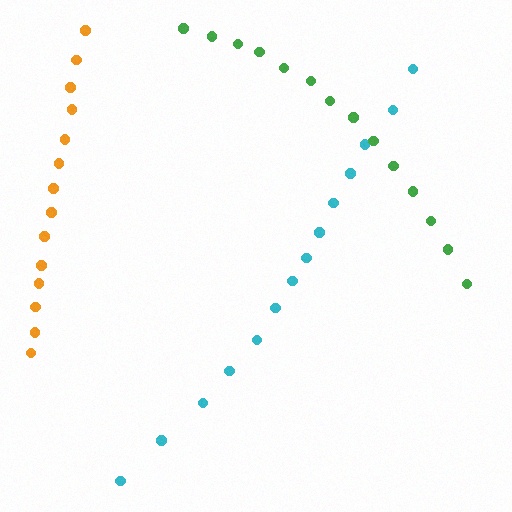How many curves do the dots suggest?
There are 3 distinct paths.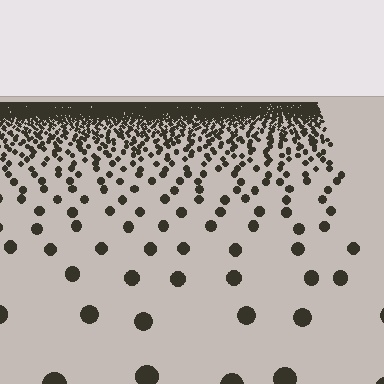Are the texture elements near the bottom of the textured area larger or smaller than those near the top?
Larger. Near the bottom, elements are closer to the viewer and appear at a bigger on-screen size.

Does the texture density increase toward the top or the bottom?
Density increases toward the top.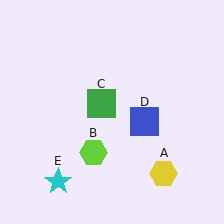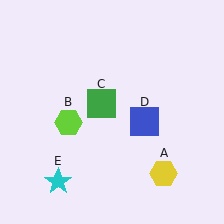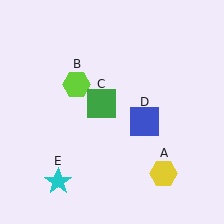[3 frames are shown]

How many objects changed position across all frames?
1 object changed position: lime hexagon (object B).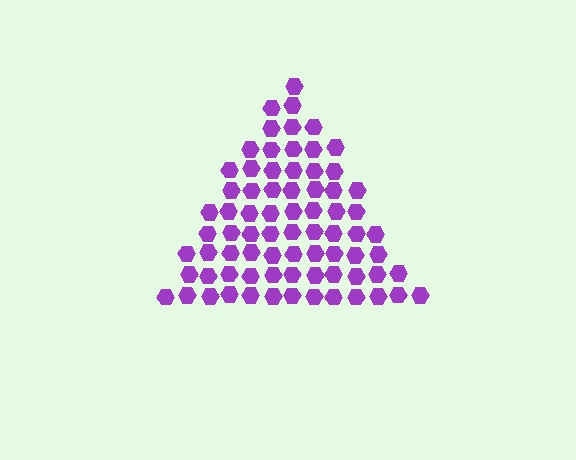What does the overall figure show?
The overall figure shows a triangle.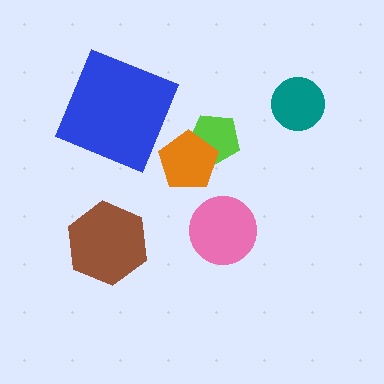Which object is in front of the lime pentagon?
The orange pentagon is in front of the lime pentagon.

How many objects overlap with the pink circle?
0 objects overlap with the pink circle.